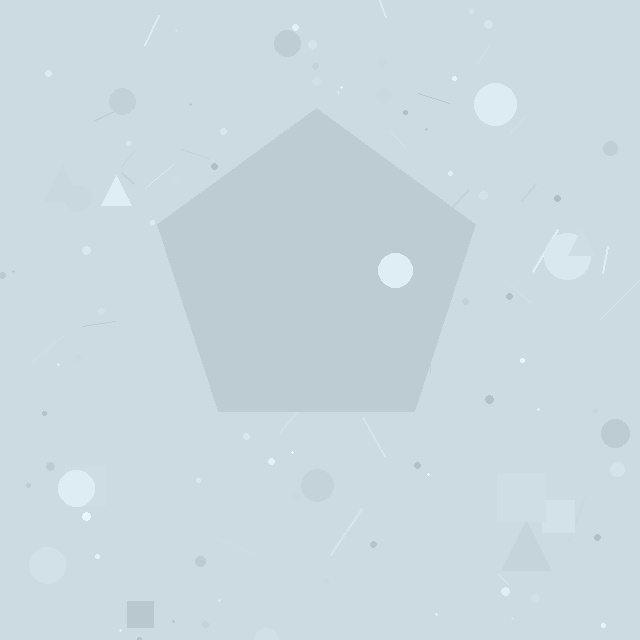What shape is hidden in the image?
A pentagon is hidden in the image.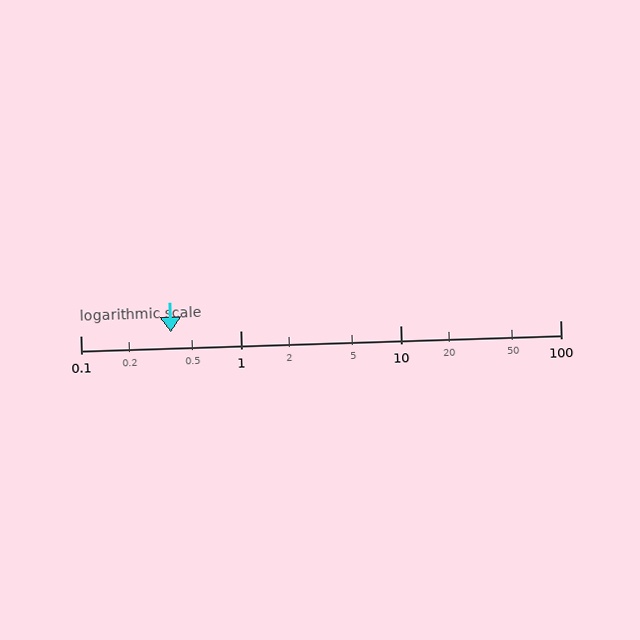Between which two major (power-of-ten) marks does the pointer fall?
The pointer is between 0.1 and 1.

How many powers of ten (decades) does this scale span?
The scale spans 3 decades, from 0.1 to 100.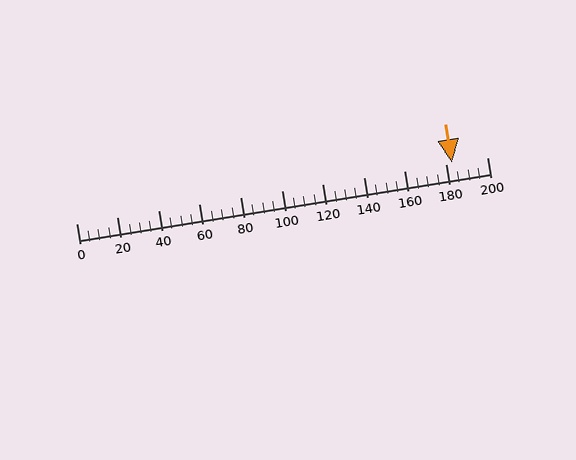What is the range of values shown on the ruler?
The ruler shows values from 0 to 200.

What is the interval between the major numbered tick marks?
The major tick marks are spaced 20 units apart.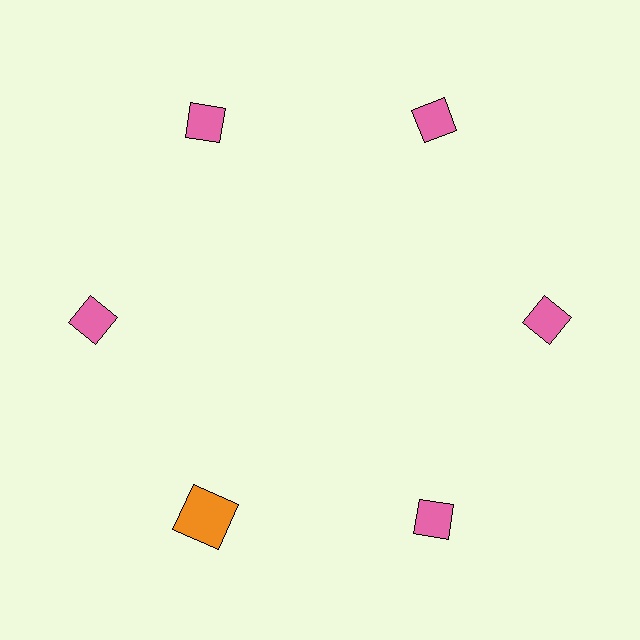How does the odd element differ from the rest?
It differs in both color (orange instead of pink) and shape (square instead of diamond).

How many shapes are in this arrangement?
There are 6 shapes arranged in a ring pattern.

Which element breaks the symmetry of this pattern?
The orange square at roughly the 7 o'clock position breaks the symmetry. All other shapes are pink diamonds.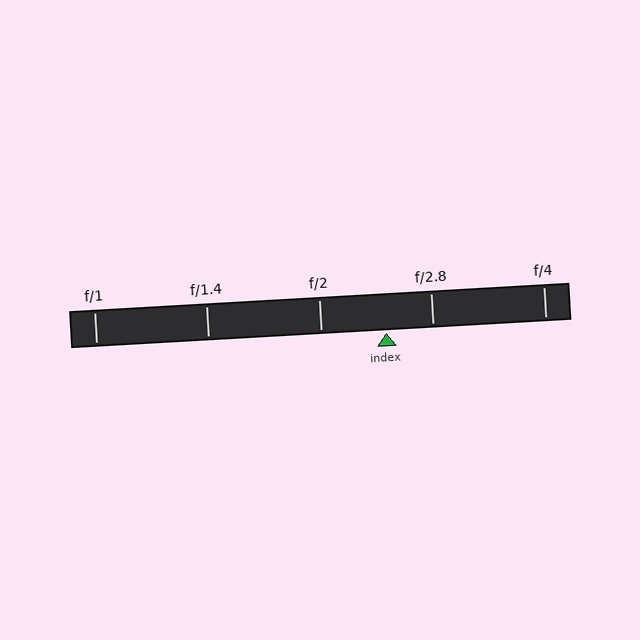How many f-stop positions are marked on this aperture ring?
There are 5 f-stop positions marked.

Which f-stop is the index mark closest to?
The index mark is closest to f/2.8.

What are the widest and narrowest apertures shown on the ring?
The widest aperture shown is f/1 and the narrowest is f/4.